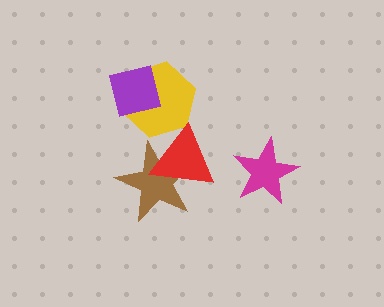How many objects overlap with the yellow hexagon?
2 objects overlap with the yellow hexagon.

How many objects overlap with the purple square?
1 object overlaps with the purple square.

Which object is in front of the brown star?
The red triangle is in front of the brown star.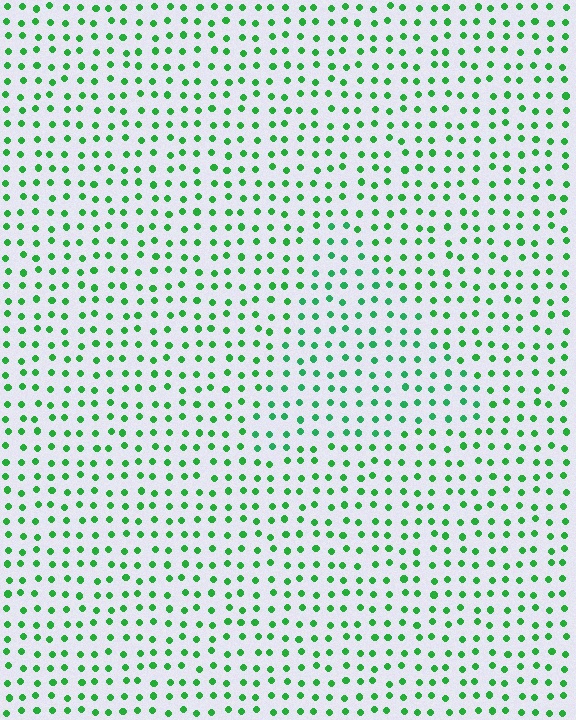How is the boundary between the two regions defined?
The boundary is defined purely by a slight shift in hue (about 16 degrees). Spacing, size, and orientation are identical on both sides.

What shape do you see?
I see a triangle.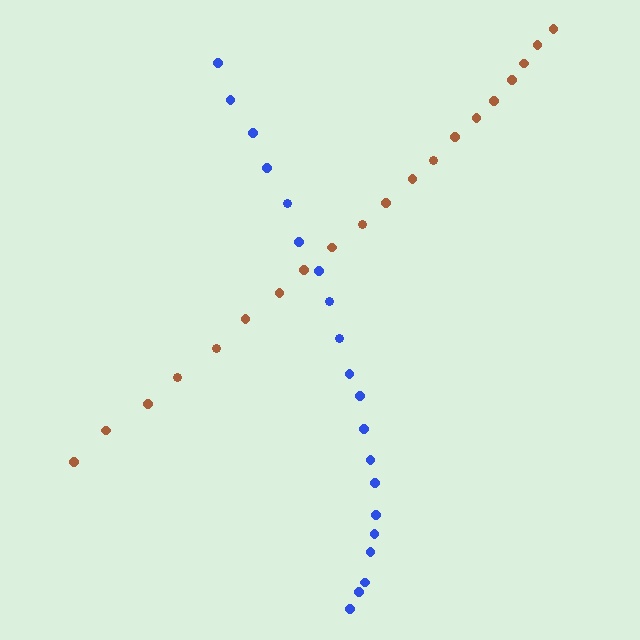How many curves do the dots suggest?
There are 2 distinct paths.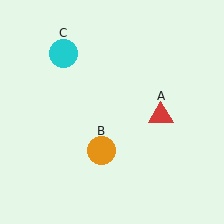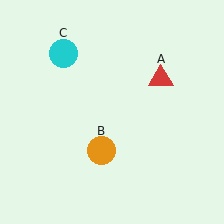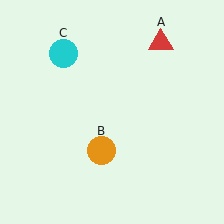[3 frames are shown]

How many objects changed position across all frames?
1 object changed position: red triangle (object A).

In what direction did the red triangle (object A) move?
The red triangle (object A) moved up.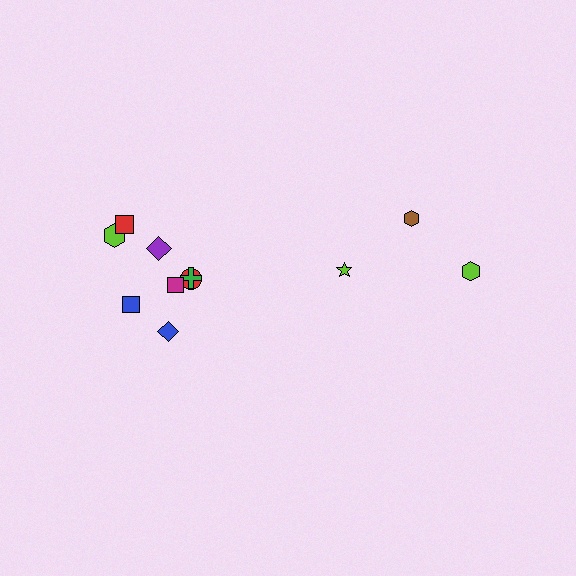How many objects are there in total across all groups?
There are 11 objects.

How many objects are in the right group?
There are 3 objects.